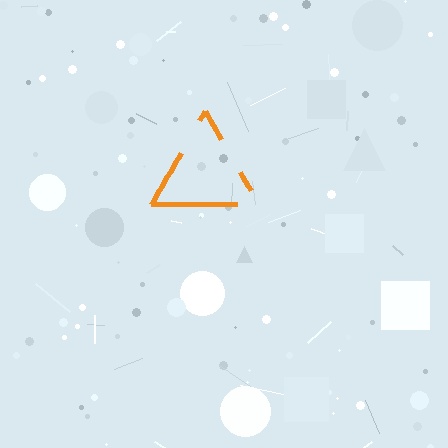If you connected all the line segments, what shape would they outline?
They would outline a triangle.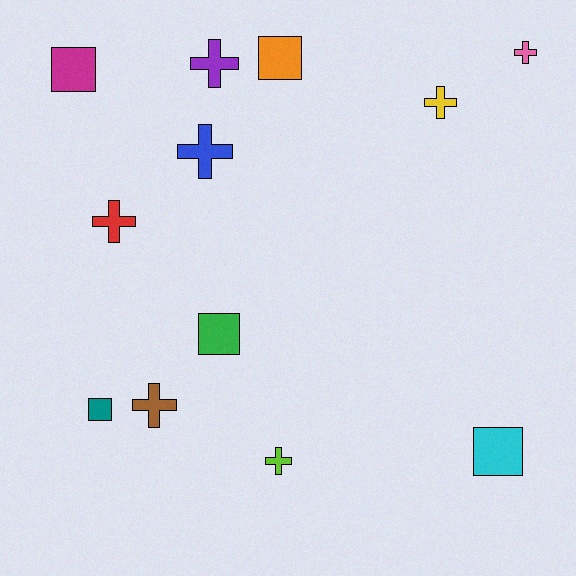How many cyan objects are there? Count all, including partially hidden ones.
There is 1 cyan object.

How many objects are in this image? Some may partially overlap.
There are 12 objects.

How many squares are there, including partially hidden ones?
There are 5 squares.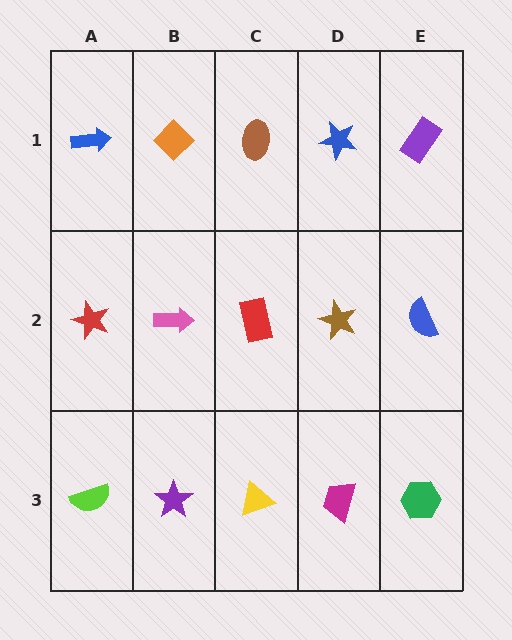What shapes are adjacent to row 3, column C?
A red rectangle (row 2, column C), a purple star (row 3, column B), a magenta trapezoid (row 3, column D).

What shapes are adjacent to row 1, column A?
A red star (row 2, column A), an orange diamond (row 1, column B).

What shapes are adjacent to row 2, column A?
A blue arrow (row 1, column A), a lime semicircle (row 3, column A), a pink arrow (row 2, column B).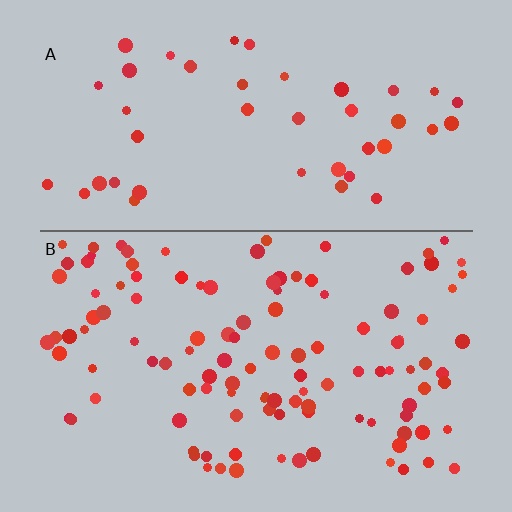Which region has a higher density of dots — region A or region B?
B (the bottom).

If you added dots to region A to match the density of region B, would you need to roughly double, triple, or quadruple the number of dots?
Approximately triple.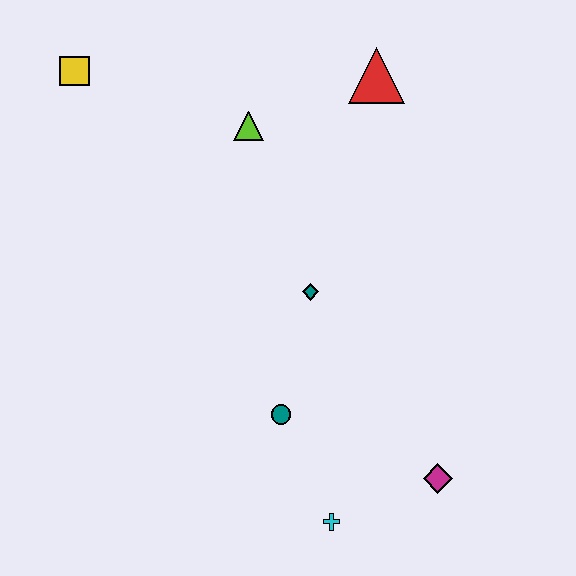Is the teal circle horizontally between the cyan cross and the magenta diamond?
No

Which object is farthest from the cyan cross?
The yellow square is farthest from the cyan cross.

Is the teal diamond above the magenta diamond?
Yes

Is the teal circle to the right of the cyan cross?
No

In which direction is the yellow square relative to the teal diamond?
The yellow square is to the left of the teal diamond.